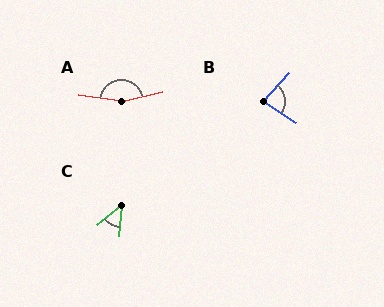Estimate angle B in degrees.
Approximately 81 degrees.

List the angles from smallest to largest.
C (46°), B (81°), A (157°).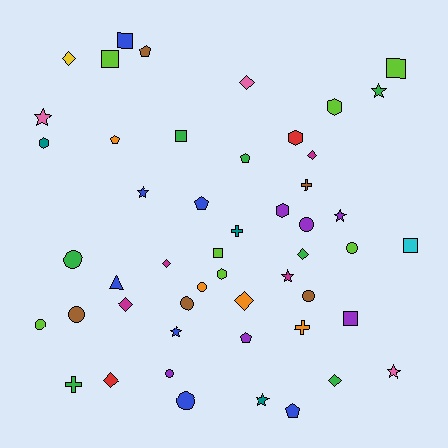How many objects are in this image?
There are 50 objects.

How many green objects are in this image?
There are 7 green objects.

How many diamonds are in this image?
There are 9 diamonds.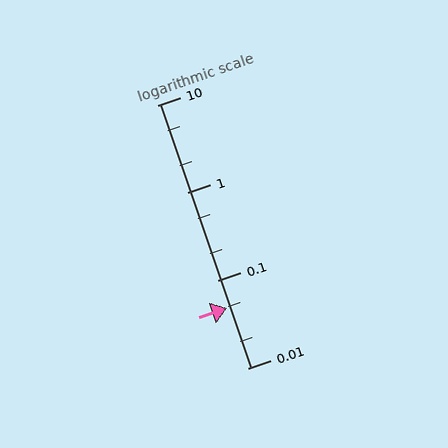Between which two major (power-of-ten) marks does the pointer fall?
The pointer is between 0.01 and 0.1.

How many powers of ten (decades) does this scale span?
The scale spans 3 decades, from 0.01 to 10.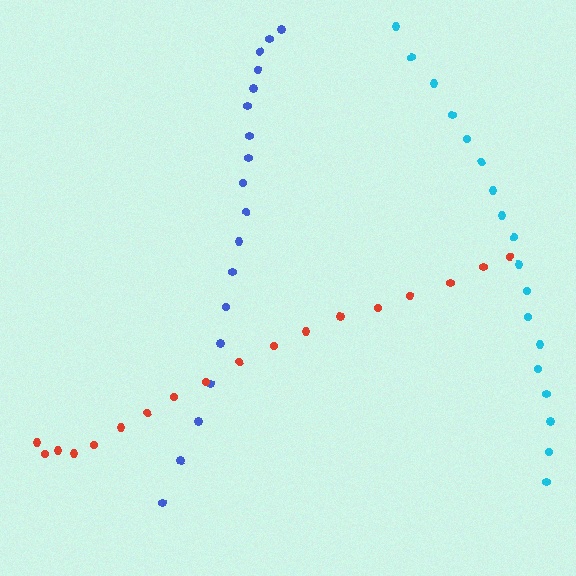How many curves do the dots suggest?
There are 3 distinct paths.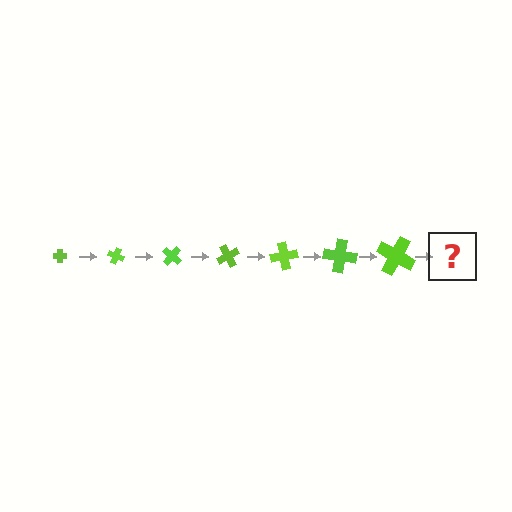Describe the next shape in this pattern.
It should be a cross, larger than the previous one and rotated 140 degrees from the start.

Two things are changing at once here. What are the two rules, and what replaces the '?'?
The two rules are that the cross grows larger each step and it rotates 20 degrees each step. The '?' should be a cross, larger than the previous one and rotated 140 degrees from the start.